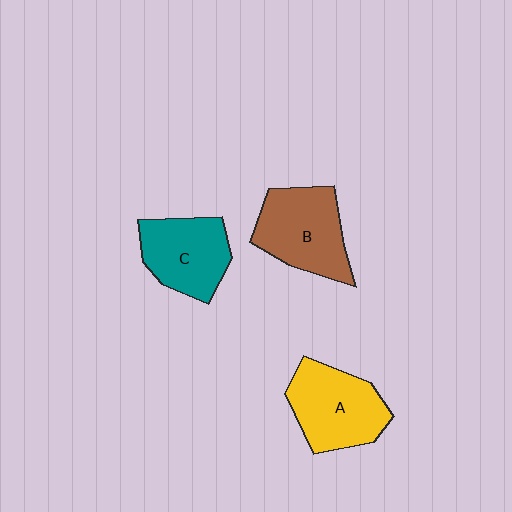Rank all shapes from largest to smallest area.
From largest to smallest: B (brown), A (yellow), C (teal).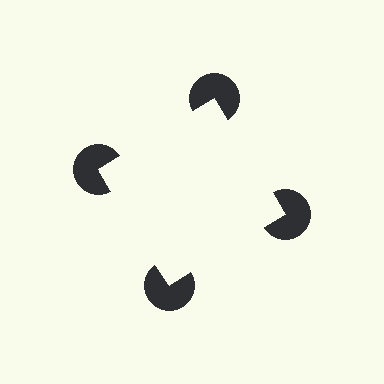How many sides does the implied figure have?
4 sides.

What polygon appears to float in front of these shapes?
An illusory square — its edges are inferred from the aligned wedge cuts in the pac-man discs, not physically drawn.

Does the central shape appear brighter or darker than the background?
It typically appears slightly brighter than the background, even though no actual brightness change is drawn.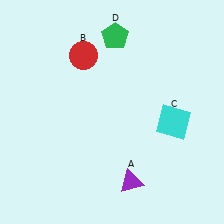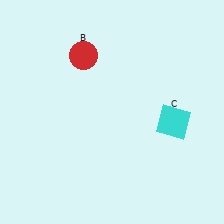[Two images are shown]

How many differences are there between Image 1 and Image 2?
There are 2 differences between the two images.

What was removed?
The green pentagon (D), the purple triangle (A) were removed in Image 2.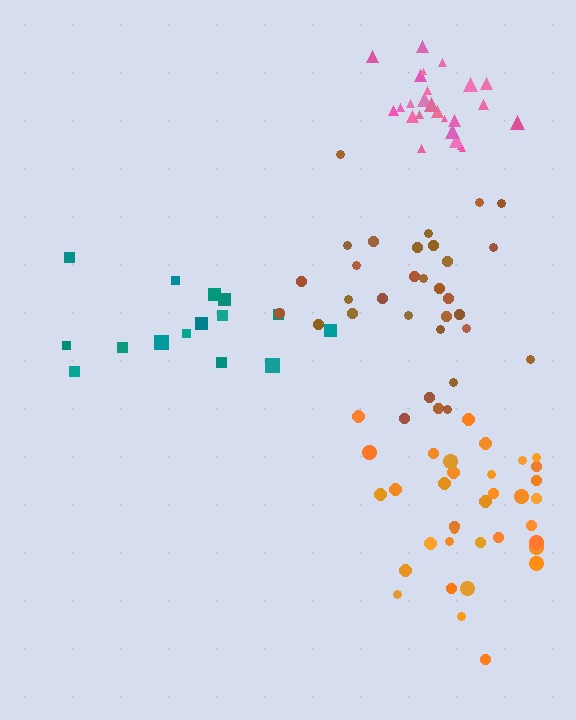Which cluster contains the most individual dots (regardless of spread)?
Orange (35).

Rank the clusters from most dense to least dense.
pink, brown, orange, teal.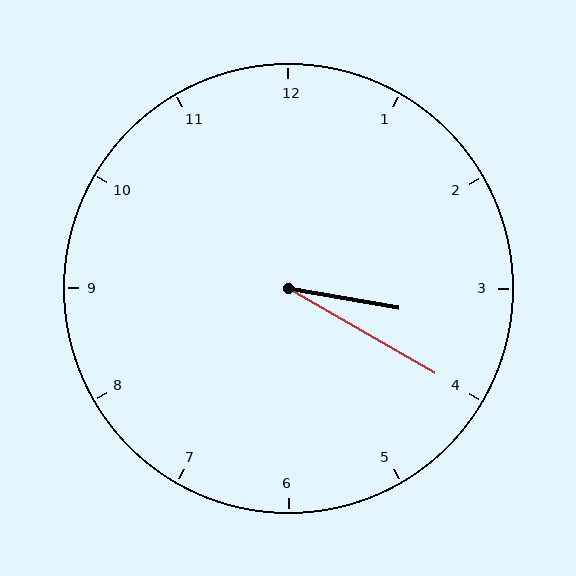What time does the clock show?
3:20.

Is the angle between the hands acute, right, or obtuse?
It is acute.